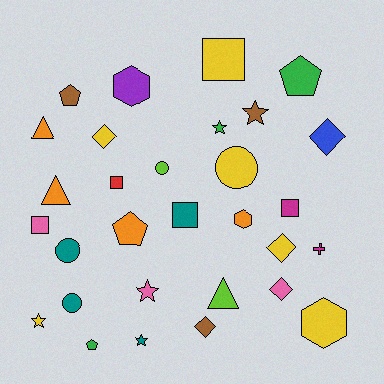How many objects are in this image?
There are 30 objects.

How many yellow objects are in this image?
There are 6 yellow objects.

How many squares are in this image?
There are 5 squares.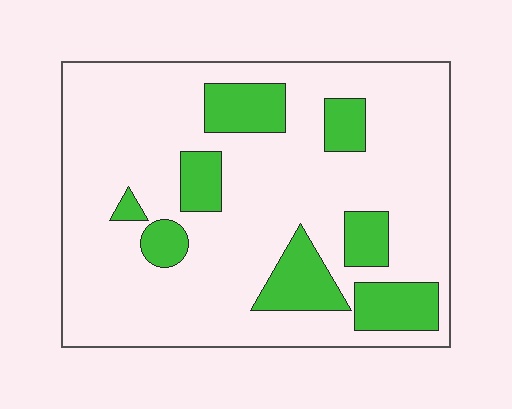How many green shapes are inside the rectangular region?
8.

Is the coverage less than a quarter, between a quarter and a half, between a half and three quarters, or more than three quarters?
Less than a quarter.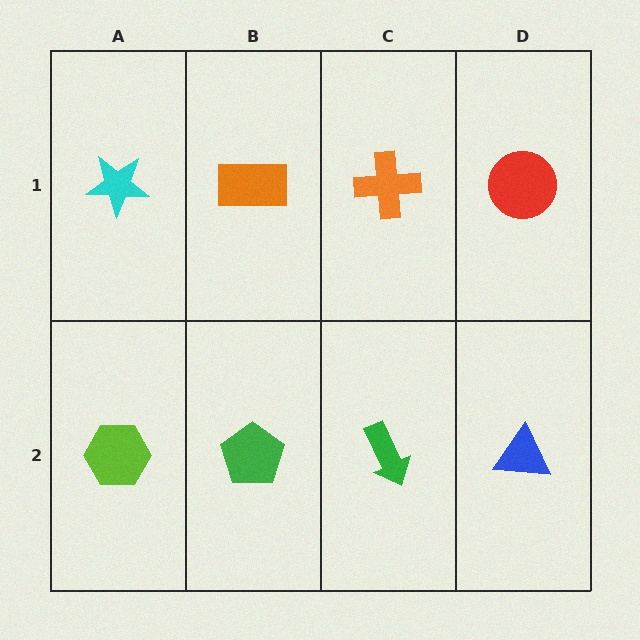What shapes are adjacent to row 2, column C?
An orange cross (row 1, column C), a green pentagon (row 2, column B), a blue triangle (row 2, column D).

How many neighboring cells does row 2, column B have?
3.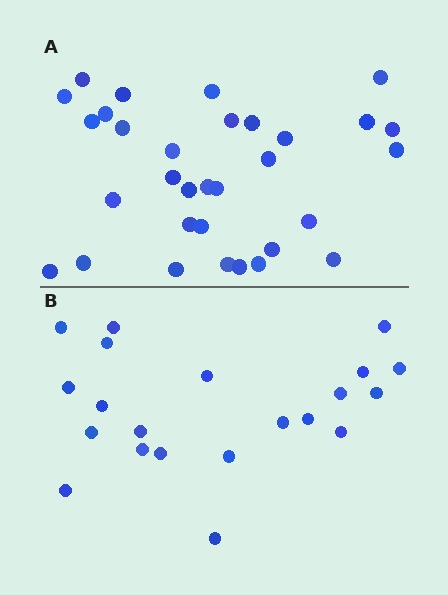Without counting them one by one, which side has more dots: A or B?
Region A (the top region) has more dots.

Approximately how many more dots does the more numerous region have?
Region A has roughly 12 or so more dots than region B.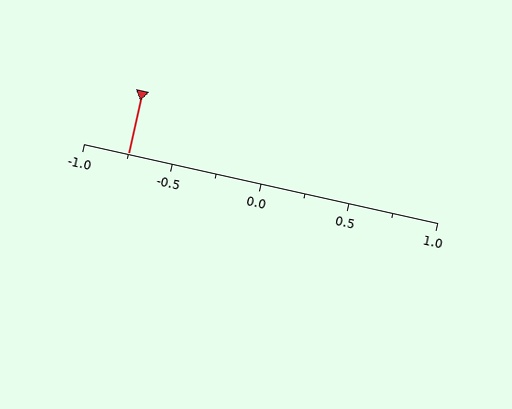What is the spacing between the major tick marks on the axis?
The major ticks are spaced 0.5 apart.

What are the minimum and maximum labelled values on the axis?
The axis runs from -1.0 to 1.0.